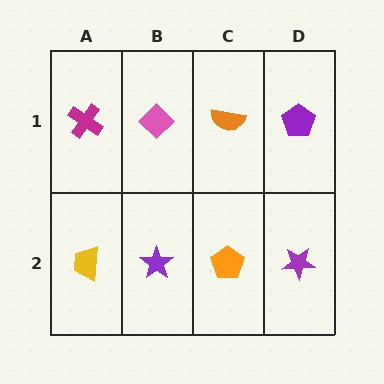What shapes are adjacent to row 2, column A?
A magenta cross (row 1, column A), a purple star (row 2, column B).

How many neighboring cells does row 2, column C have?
3.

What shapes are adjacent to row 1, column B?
A purple star (row 2, column B), a magenta cross (row 1, column A), an orange semicircle (row 1, column C).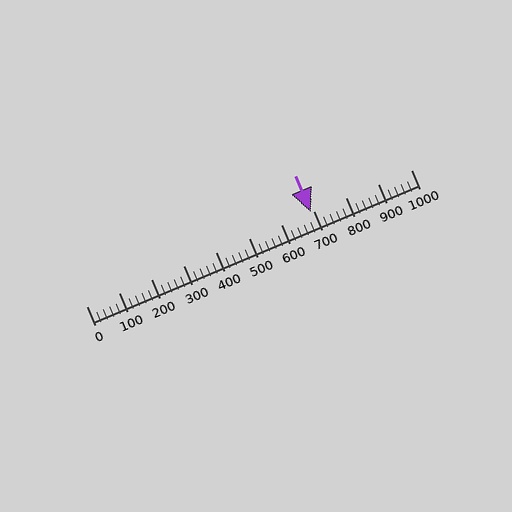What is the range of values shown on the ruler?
The ruler shows values from 0 to 1000.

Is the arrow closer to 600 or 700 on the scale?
The arrow is closer to 700.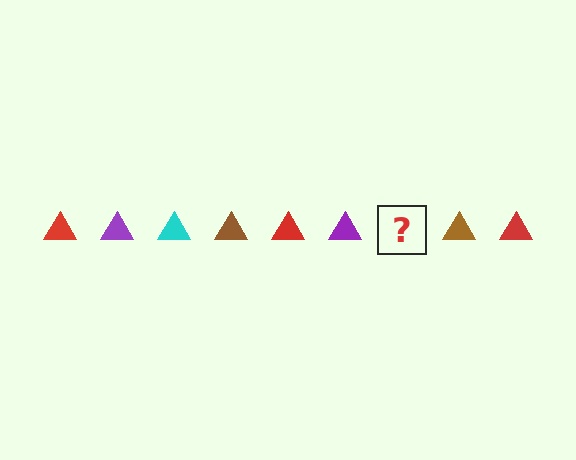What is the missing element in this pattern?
The missing element is a cyan triangle.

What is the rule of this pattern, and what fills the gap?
The rule is that the pattern cycles through red, purple, cyan, brown triangles. The gap should be filled with a cyan triangle.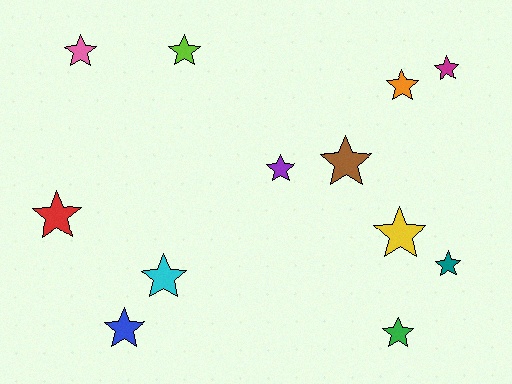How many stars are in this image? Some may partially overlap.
There are 12 stars.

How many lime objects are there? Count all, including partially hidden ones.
There is 1 lime object.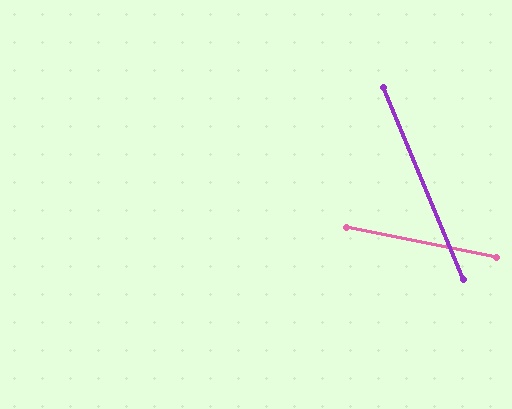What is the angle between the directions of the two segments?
Approximately 56 degrees.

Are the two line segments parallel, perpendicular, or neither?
Neither parallel nor perpendicular — they differ by about 56°.